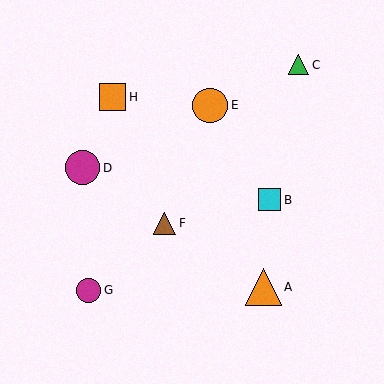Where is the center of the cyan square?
The center of the cyan square is at (269, 200).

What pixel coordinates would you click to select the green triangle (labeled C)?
Click at (299, 65) to select the green triangle C.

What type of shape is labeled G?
Shape G is a magenta circle.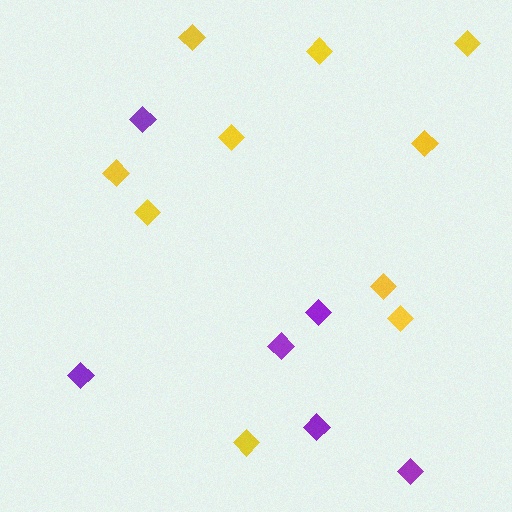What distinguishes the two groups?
There are 2 groups: one group of purple diamonds (6) and one group of yellow diamonds (10).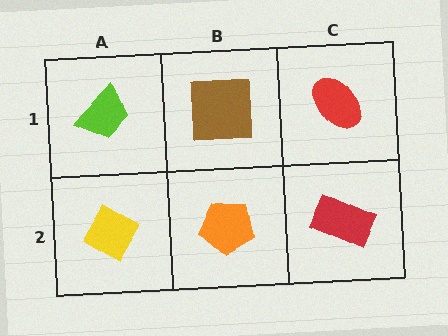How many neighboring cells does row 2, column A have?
2.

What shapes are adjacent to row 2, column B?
A brown square (row 1, column B), a yellow diamond (row 2, column A), a red rectangle (row 2, column C).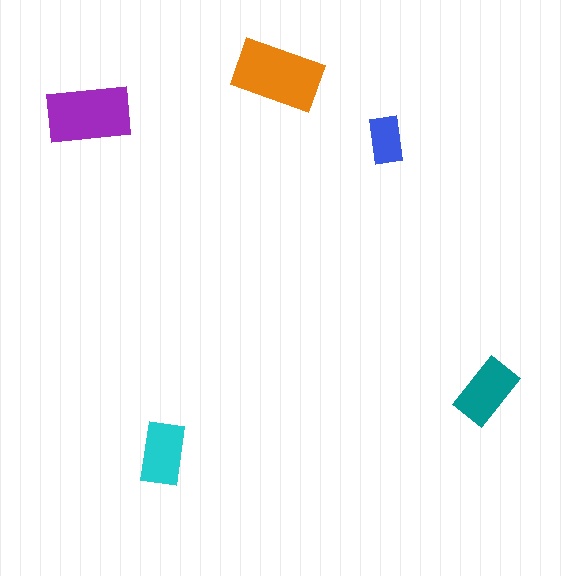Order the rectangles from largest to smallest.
the orange one, the purple one, the teal one, the cyan one, the blue one.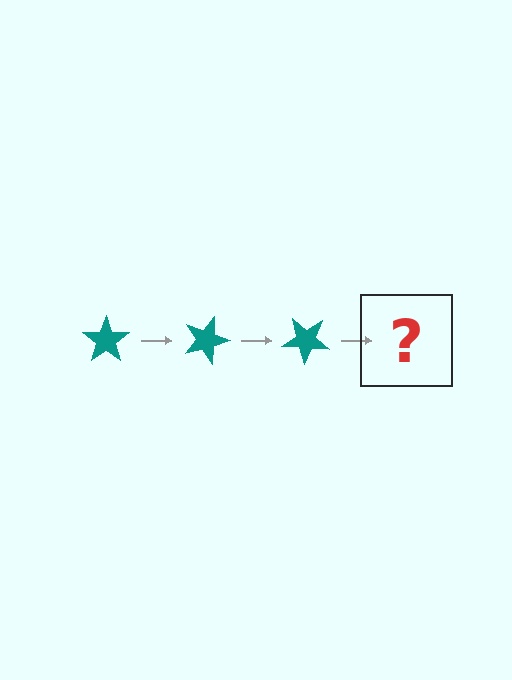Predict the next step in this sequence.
The next step is a teal star rotated 60 degrees.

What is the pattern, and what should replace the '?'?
The pattern is that the star rotates 20 degrees each step. The '?' should be a teal star rotated 60 degrees.